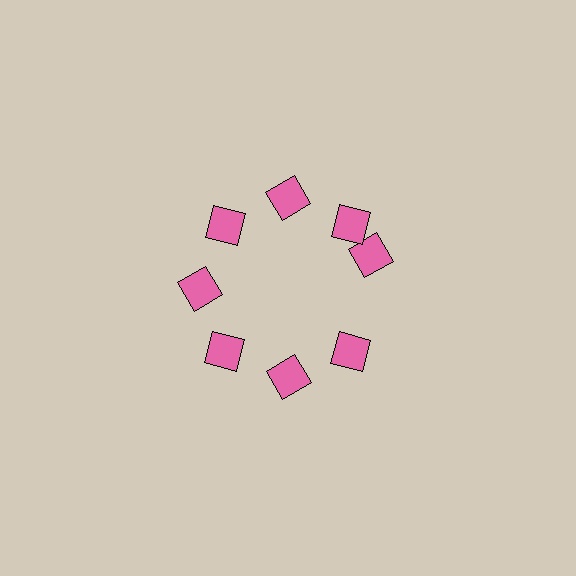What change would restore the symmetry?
The symmetry would be restored by rotating it back into even spacing with its neighbors so that all 8 diamonds sit at equal angles and equal distance from the center.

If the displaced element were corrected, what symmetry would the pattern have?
It would have 8-fold rotational symmetry — the pattern would map onto itself every 45 degrees.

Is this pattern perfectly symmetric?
No. The 8 pink diamonds are arranged in a ring, but one element near the 3 o'clock position is rotated out of alignment along the ring, breaking the 8-fold rotational symmetry.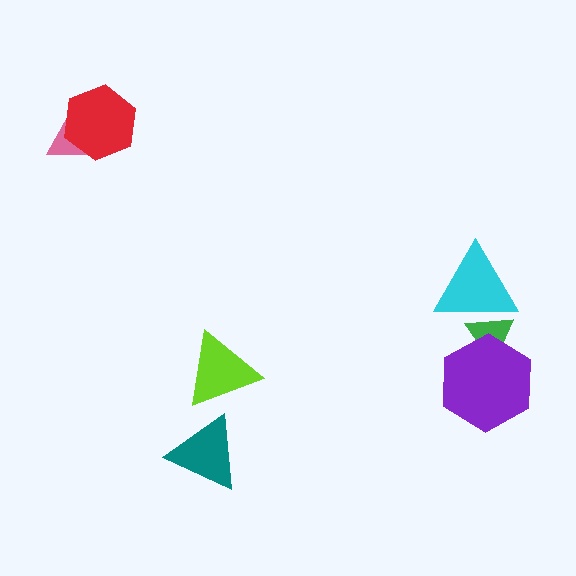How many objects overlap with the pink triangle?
1 object overlaps with the pink triangle.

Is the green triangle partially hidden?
Yes, it is partially covered by another shape.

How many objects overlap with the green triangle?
2 objects overlap with the green triangle.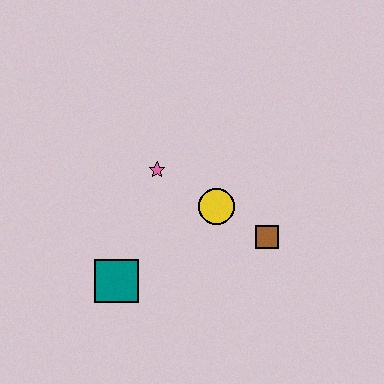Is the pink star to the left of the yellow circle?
Yes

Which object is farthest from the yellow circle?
The teal square is farthest from the yellow circle.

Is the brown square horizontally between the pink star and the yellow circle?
No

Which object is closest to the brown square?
The yellow circle is closest to the brown square.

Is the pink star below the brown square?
No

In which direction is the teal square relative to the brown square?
The teal square is to the left of the brown square.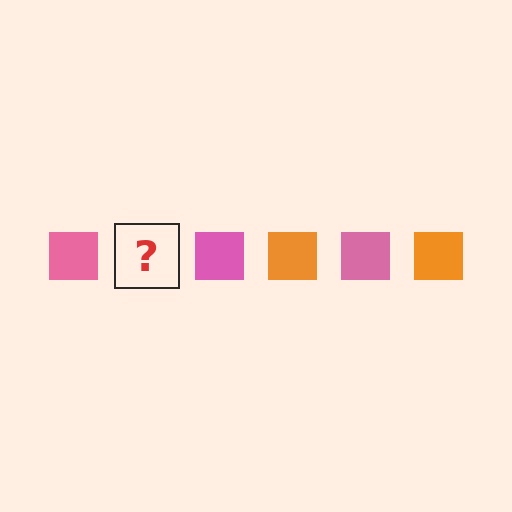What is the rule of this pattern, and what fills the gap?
The rule is that the pattern cycles through pink, orange squares. The gap should be filled with an orange square.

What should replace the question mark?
The question mark should be replaced with an orange square.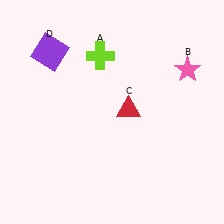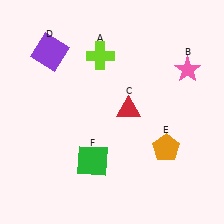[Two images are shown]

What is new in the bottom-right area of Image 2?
An orange pentagon (E) was added in the bottom-right area of Image 2.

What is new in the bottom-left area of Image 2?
A green square (F) was added in the bottom-left area of Image 2.